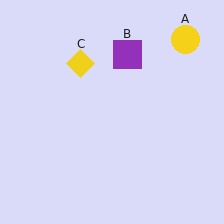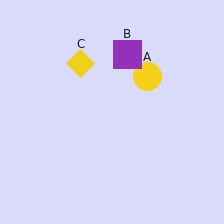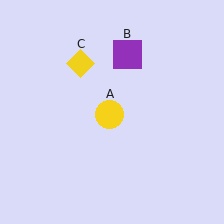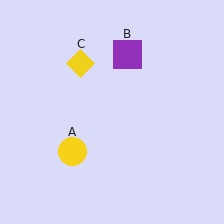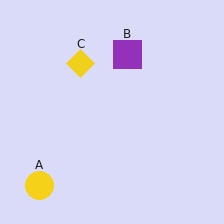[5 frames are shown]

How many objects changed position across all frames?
1 object changed position: yellow circle (object A).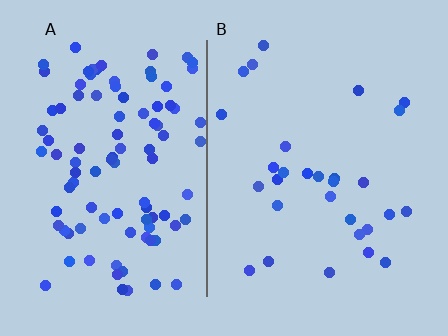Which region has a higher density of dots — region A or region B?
A (the left).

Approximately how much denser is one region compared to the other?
Approximately 3.4× — region A over region B.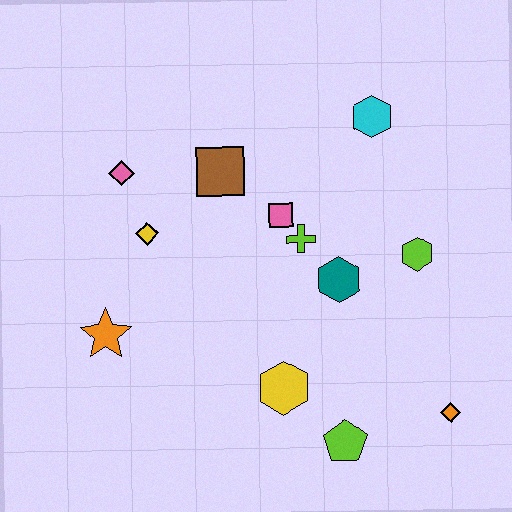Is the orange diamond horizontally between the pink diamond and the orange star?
No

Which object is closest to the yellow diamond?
The pink diamond is closest to the yellow diamond.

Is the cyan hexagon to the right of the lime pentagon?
Yes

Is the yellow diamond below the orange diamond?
No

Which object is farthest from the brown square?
The orange diamond is farthest from the brown square.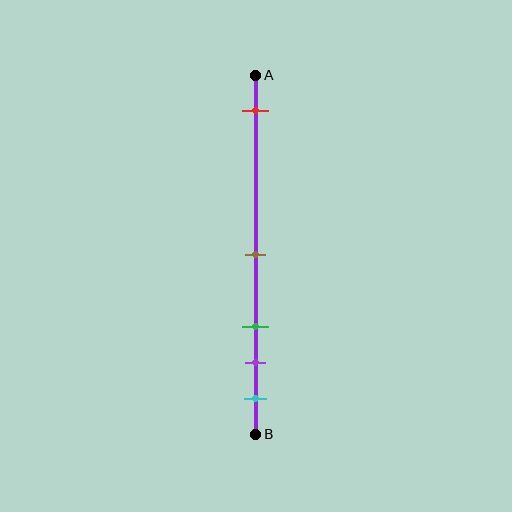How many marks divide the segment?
There are 5 marks dividing the segment.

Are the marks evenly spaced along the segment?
No, the marks are not evenly spaced.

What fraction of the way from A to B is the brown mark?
The brown mark is approximately 50% (0.5) of the way from A to B.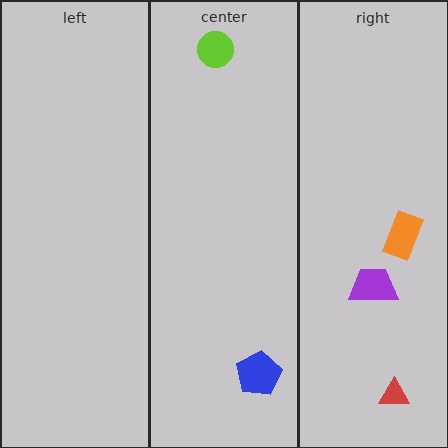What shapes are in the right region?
The red triangle, the purple trapezoid, the orange rectangle.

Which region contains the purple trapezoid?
The right region.